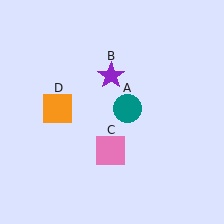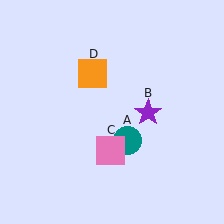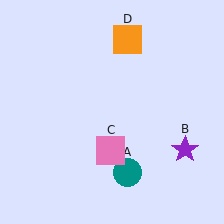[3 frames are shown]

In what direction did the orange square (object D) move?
The orange square (object D) moved up and to the right.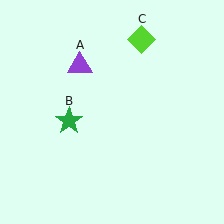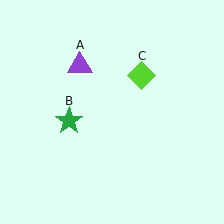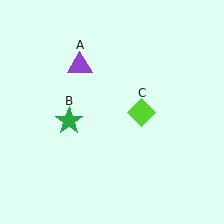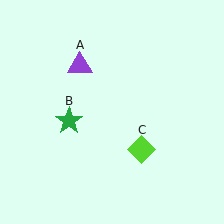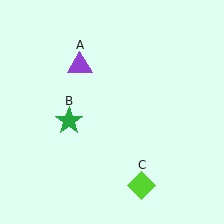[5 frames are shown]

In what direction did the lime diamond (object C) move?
The lime diamond (object C) moved down.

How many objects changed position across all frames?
1 object changed position: lime diamond (object C).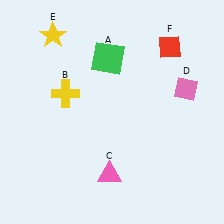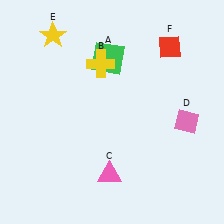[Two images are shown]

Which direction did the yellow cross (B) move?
The yellow cross (B) moved right.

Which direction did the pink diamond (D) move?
The pink diamond (D) moved down.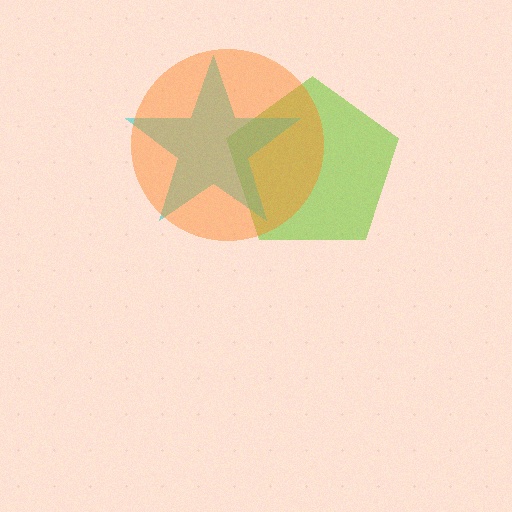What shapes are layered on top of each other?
The layered shapes are: a lime pentagon, a cyan star, an orange circle.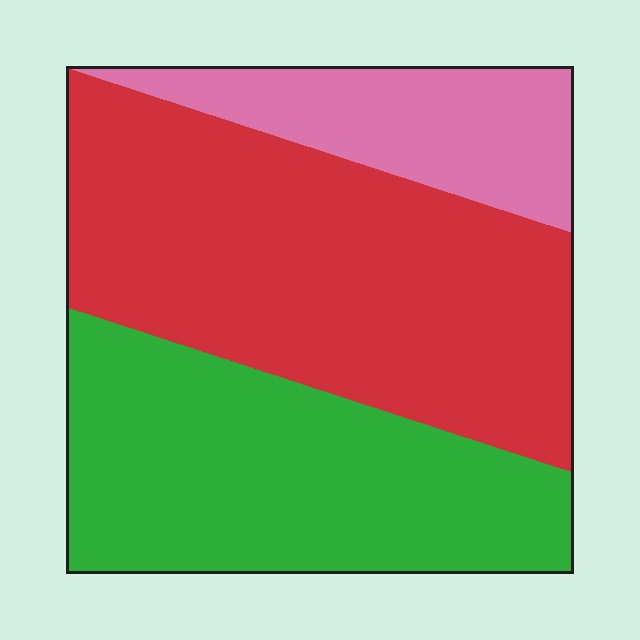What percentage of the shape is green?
Green covers roughly 35% of the shape.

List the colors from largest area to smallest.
From largest to smallest: red, green, pink.